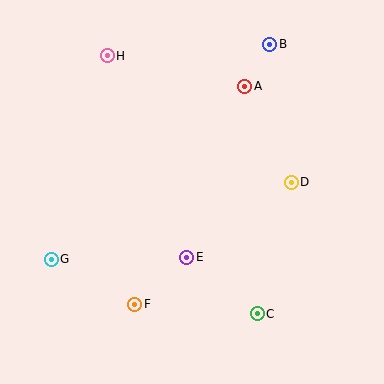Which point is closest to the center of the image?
Point E at (187, 257) is closest to the center.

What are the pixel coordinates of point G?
Point G is at (51, 259).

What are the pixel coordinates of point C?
Point C is at (257, 314).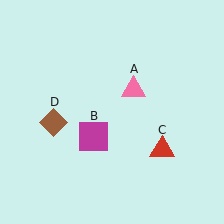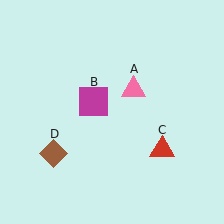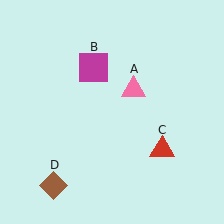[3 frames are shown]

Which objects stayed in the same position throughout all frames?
Pink triangle (object A) and red triangle (object C) remained stationary.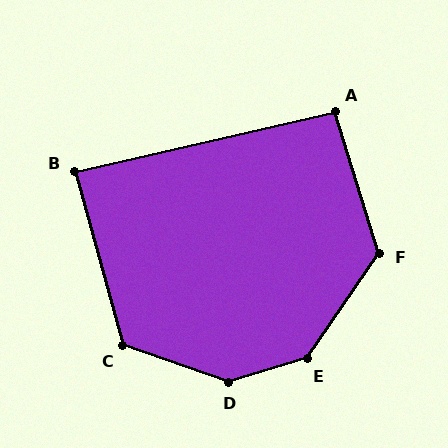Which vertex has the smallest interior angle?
B, at approximately 88 degrees.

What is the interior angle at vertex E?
Approximately 141 degrees (obtuse).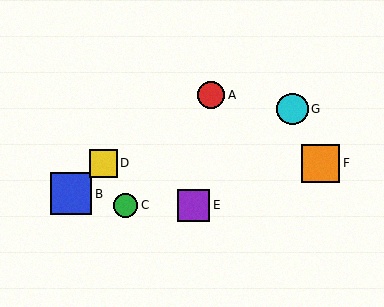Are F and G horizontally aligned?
No, F is at y≈163 and G is at y≈109.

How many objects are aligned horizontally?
2 objects (D, F) are aligned horizontally.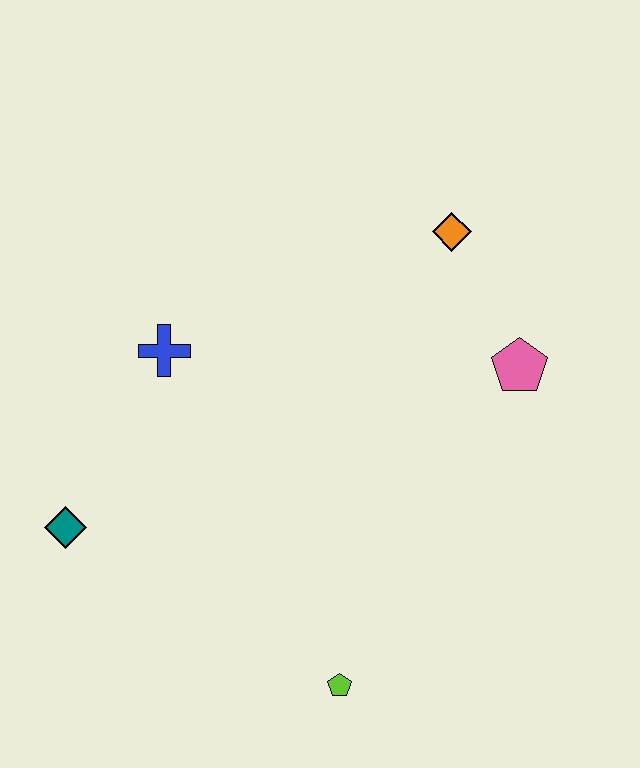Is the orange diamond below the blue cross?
No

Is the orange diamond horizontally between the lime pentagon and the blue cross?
No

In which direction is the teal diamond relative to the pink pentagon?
The teal diamond is to the left of the pink pentagon.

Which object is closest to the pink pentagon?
The orange diamond is closest to the pink pentagon.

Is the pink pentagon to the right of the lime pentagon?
Yes